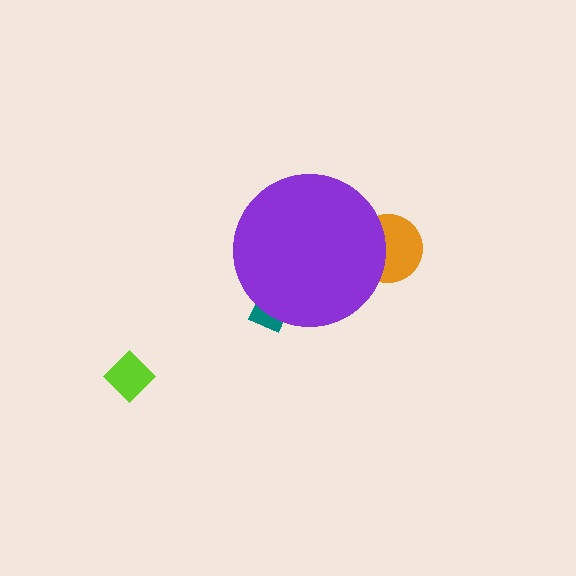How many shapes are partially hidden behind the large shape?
2 shapes are partially hidden.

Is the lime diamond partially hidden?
No, the lime diamond is fully visible.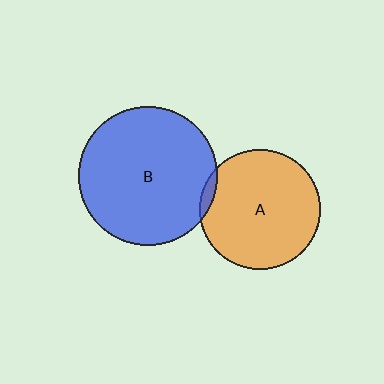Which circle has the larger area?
Circle B (blue).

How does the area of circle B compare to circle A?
Approximately 1.3 times.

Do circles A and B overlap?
Yes.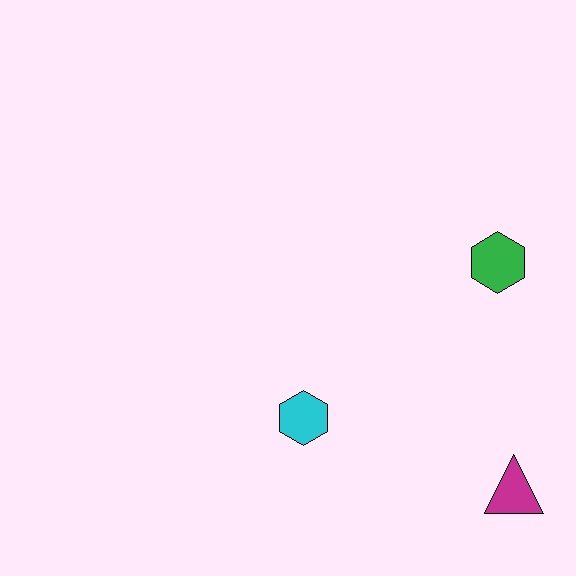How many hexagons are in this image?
There are 2 hexagons.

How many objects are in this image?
There are 3 objects.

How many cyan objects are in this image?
There is 1 cyan object.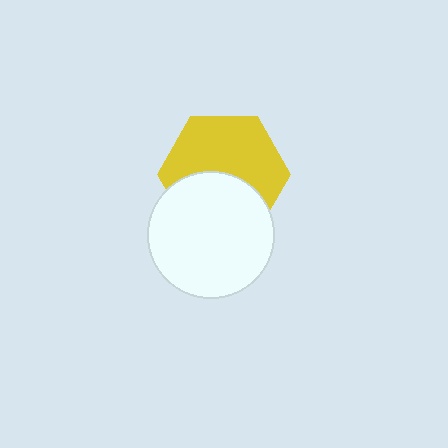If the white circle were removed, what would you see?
You would see the complete yellow hexagon.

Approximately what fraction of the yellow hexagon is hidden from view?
Roughly 41% of the yellow hexagon is hidden behind the white circle.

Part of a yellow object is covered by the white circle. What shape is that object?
It is a hexagon.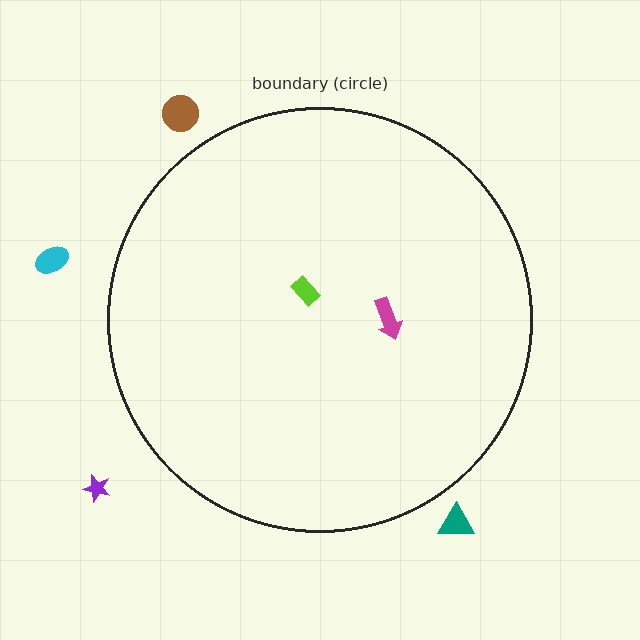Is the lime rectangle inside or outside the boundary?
Inside.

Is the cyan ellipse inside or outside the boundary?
Outside.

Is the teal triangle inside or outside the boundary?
Outside.